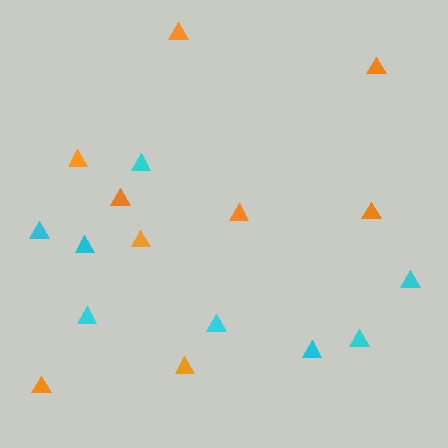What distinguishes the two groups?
There are 2 groups: one group of orange triangles (9) and one group of cyan triangles (8).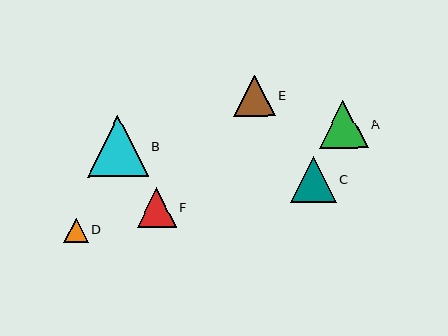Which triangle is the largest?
Triangle B is the largest with a size of approximately 61 pixels.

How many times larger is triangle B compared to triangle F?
Triangle B is approximately 1.5 times the size of triangle F.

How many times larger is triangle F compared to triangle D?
Triangle F is approximately 1.6 times the size of triangle D.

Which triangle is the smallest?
Triangle D is the smallest with a size of approximately 24 pixels.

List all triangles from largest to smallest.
From largest to smallest: B, A, C, E, F, D.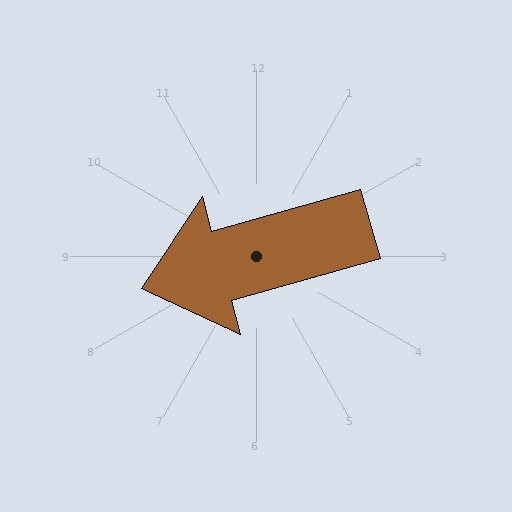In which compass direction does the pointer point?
West.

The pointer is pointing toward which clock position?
Roughly 8 o'clock.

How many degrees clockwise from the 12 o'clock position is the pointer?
Approximately 254 degrees.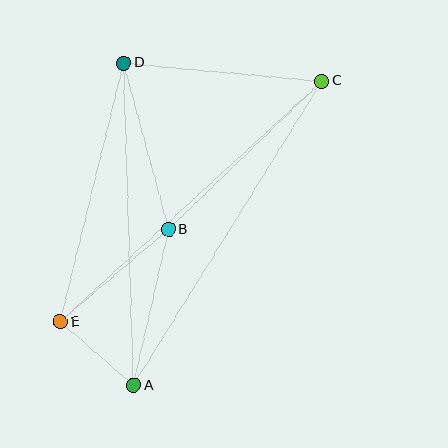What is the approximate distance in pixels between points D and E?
The distance between D and E is approximately 266 pixels.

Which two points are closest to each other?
Points A and E are closest to each other.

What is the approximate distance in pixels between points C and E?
The distance between C and E is approximately 355 pixels.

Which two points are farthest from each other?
Points A and C are farthest from each other.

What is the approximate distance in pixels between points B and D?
The distance between B and D is approximately 172 pixels.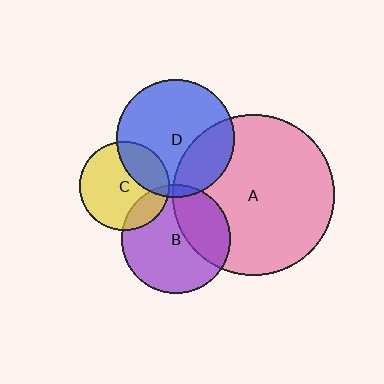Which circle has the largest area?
Circle A (pink).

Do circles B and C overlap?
Yes.